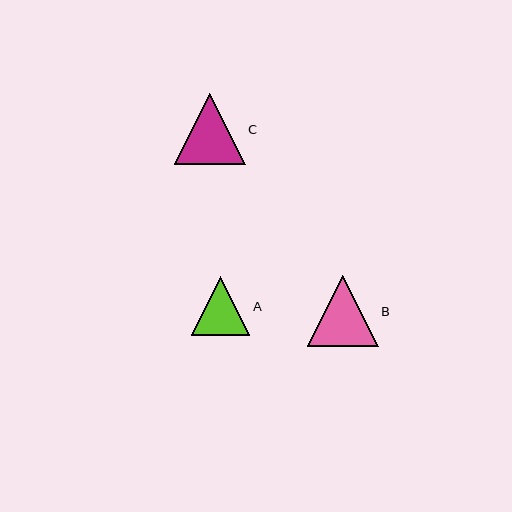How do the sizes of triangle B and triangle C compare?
Triangle B and triangle C are approximately the same size.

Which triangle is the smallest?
Triangle A is the smallest with a size of approximately 58 pixels.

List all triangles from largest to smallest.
From largest to smallest: B, C, A.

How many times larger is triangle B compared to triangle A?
Triangle B is approximately 1.2 times the size of triangle A.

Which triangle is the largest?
Triangle B is the largest with a size of approximately 71 pixels.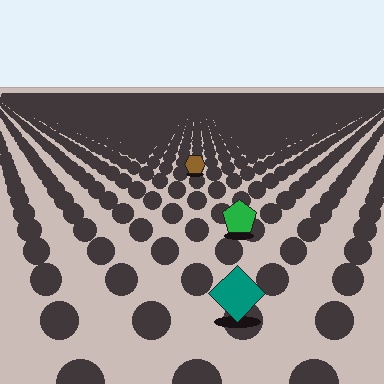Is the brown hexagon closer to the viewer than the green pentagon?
No. The green pentagon is closer — you can tell from the texture gradient: the ground texture is coarser near it.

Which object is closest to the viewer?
The teal diamond is closest. The texture marks near it are larger and more spread out.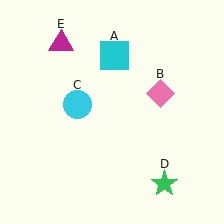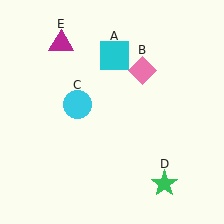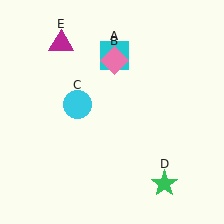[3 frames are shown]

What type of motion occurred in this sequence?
The pink diamond (object B) rotated counterclockwise around the center of the scene.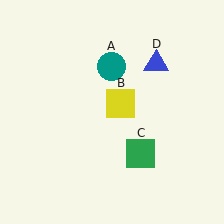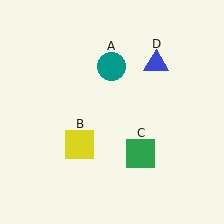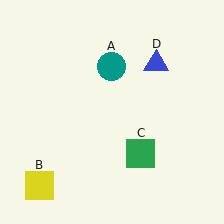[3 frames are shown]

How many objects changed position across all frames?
1 object changed position: yellow square (object B).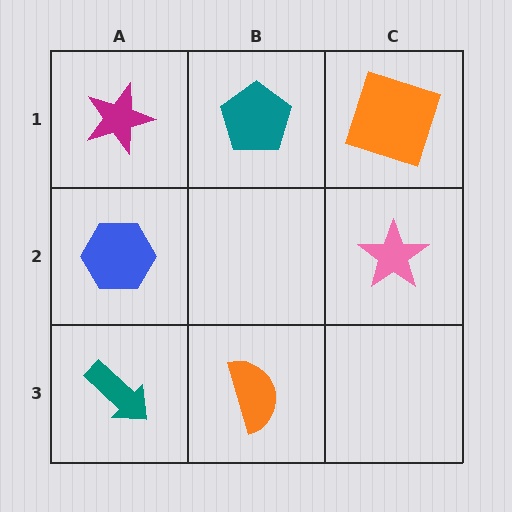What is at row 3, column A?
A teal arrow.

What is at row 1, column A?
A magenta star.